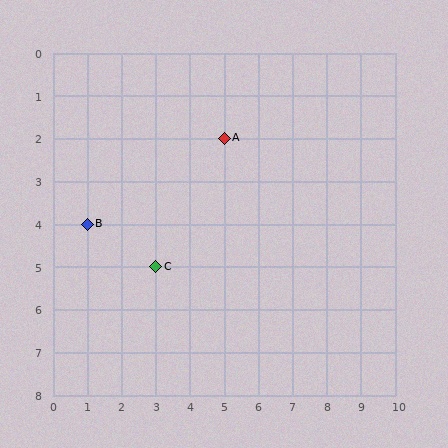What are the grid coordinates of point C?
Point C is at grid coordinates (3, 5).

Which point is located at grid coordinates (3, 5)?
Point C is at (3, 5).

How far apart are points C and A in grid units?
Points C and A are 2 columns and 3 rows apart (about 3.6 grid units diagonally).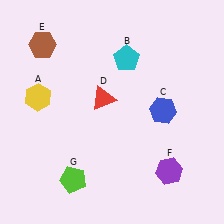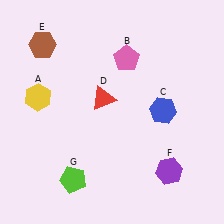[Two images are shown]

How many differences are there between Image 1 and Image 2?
There is 1 difference between the two images.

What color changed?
The pentagon (B) changed from cyan in Image 1 to pink in Image 2.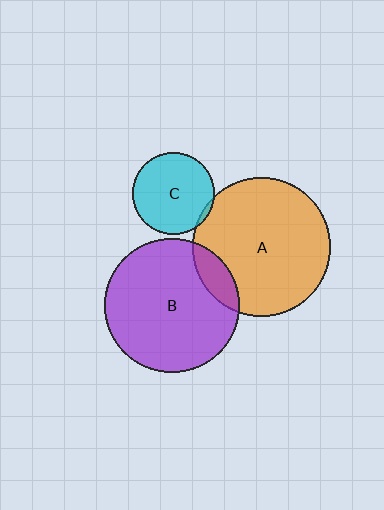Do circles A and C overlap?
Yes.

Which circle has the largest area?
Circle A (orange).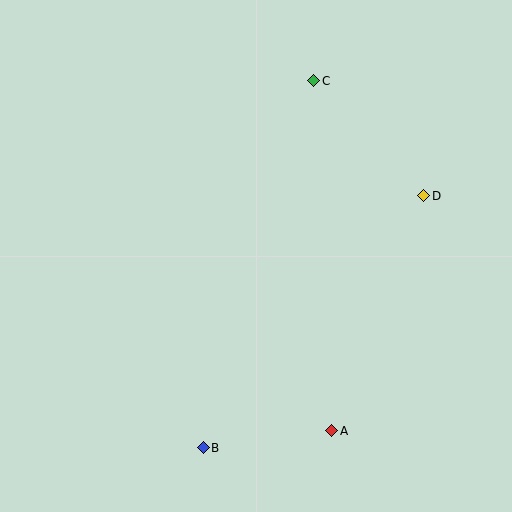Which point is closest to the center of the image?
Point D at (424, 196) is closest to the center.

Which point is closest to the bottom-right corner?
Point A is closest to the bottom-right corner.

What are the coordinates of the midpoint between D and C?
The midpoint between D and C is at (369, 138).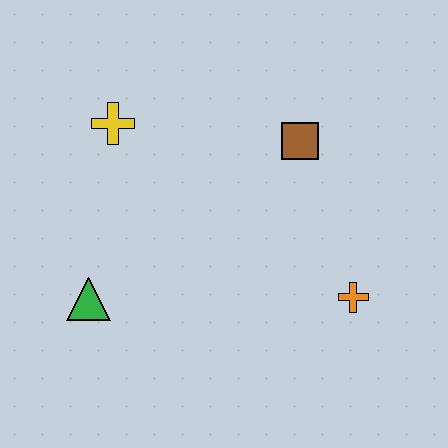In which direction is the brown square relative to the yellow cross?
The brown square is to the right of the yellow cross.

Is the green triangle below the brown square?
Yes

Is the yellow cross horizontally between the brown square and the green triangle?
Yes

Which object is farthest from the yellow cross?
The orange cross is farthest from the yellow cross.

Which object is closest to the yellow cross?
The green triangle is closest to the yellow cross.